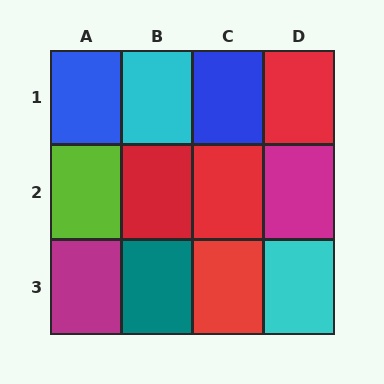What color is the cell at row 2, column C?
Red.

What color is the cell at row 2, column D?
Magenta.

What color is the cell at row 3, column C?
Red.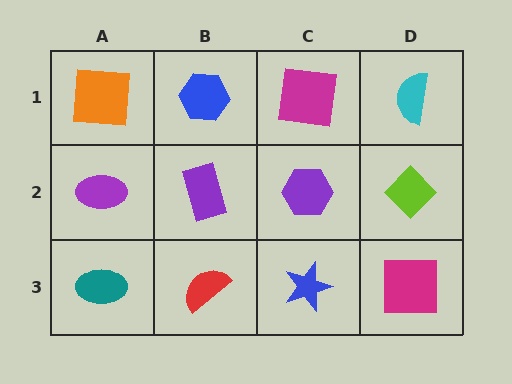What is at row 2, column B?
A purple rectangle.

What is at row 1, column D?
A cyan semicircle.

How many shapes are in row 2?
4 shapes.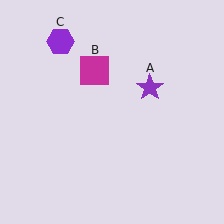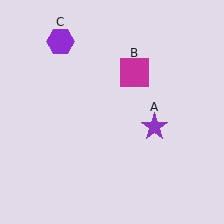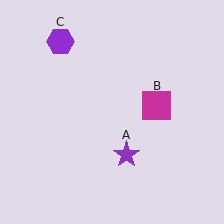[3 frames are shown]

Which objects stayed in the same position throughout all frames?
Purple hexagon (object C) remained stationary.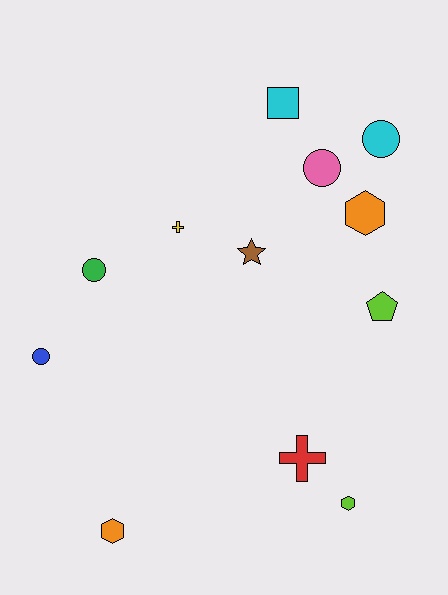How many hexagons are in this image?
There are 3 hexagons.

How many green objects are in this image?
There is 1 green object.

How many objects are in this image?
There are 12 objects.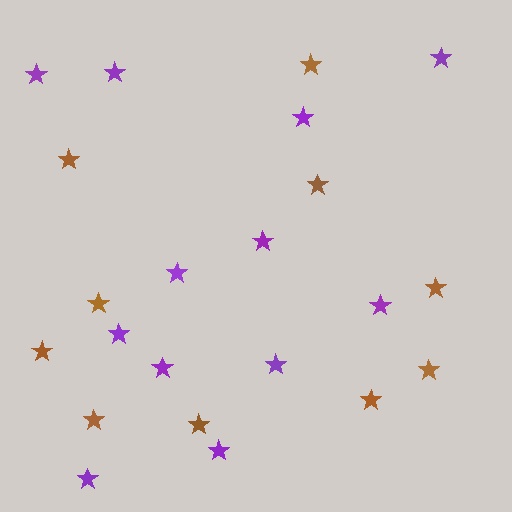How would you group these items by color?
There are 2 groups: one group of brown stars (10) and one group of purple stars (12).